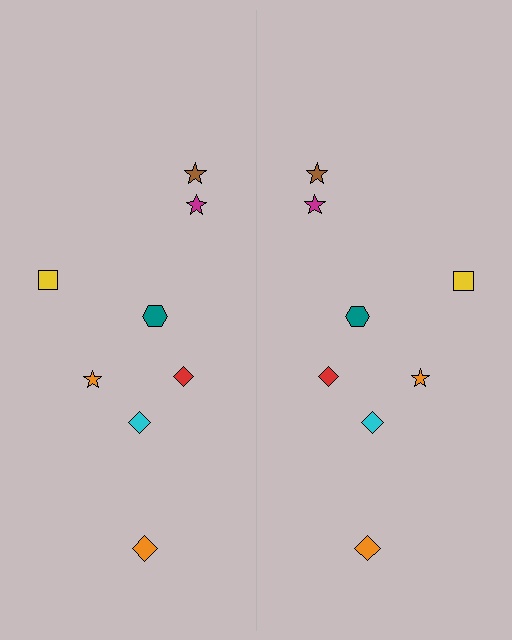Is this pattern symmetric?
Yes, this pattern has bilateral (reflection) symmetry.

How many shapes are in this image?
There are 16 shapes in this image.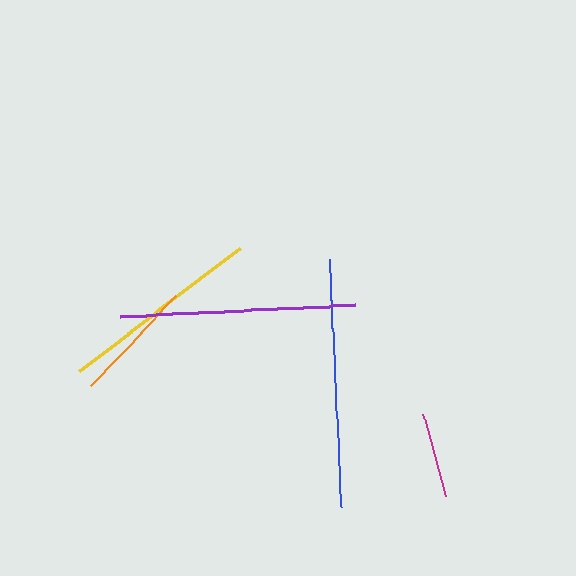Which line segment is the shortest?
The magenta line is the shortest at approximately 85 pixels.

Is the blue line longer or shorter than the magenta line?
The blue line is longer than the magenta line.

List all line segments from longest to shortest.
From longest to shortest: blue, purple, yellow, orange, magenta.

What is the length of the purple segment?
The purple segment is approximately 235 pixels long.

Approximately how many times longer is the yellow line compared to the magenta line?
The yellow line is approximately 2.4 times the length of the magenta line.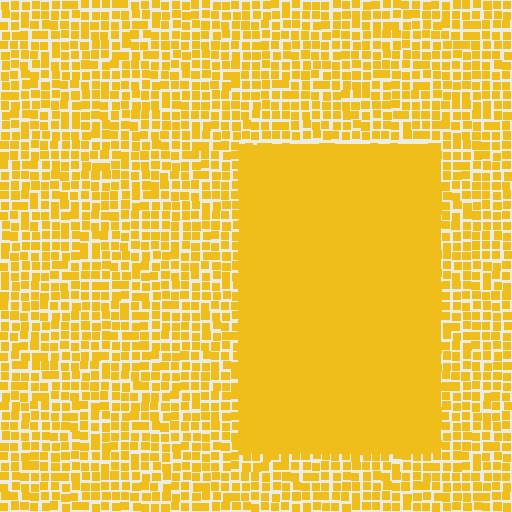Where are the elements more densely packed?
The elements are more densely packed inside the rectangle boundary.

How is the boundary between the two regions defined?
The boundary is defined by a change in element density (approximately 2.5x ratio). All elements are the same color, size, and shape.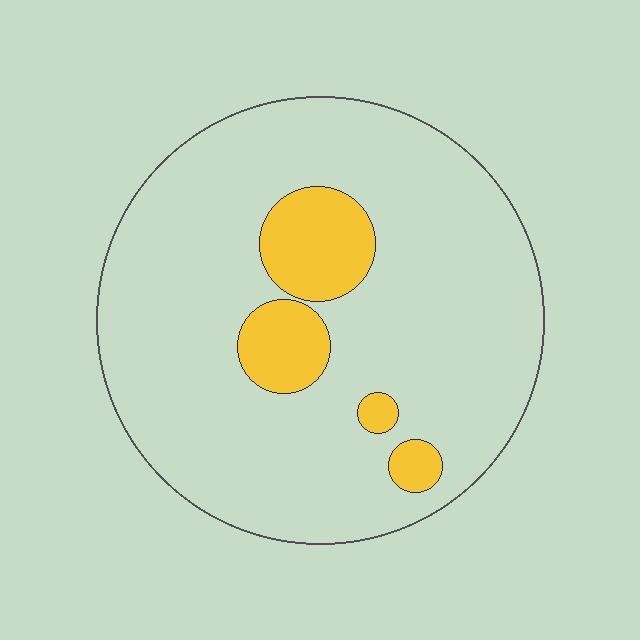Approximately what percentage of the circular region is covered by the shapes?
Approximately 15%.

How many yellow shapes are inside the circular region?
4.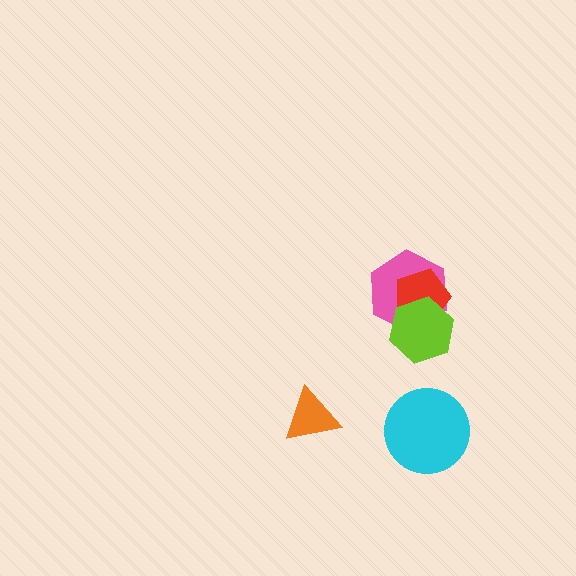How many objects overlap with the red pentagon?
2 objects overlap with the red pentagon.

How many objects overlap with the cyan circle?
0 objects overlap with the cyan circle.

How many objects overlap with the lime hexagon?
2 objects overlap with the lime hexagon.